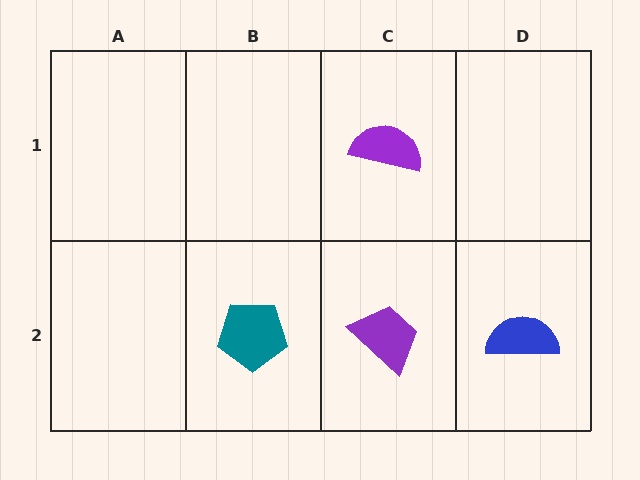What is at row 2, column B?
A teal pentagon.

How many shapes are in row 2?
3 shapes.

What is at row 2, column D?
A blue semicircle.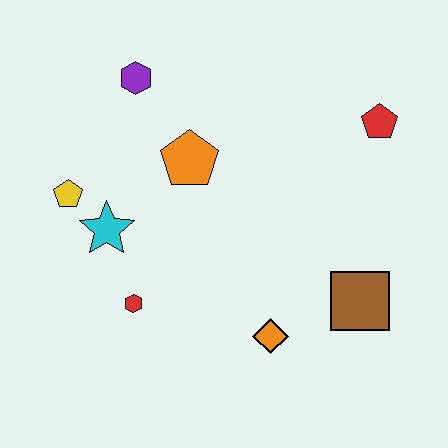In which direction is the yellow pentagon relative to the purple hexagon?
The yellow pentagon is below the purple hexagon.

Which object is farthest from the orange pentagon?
The brown square is farthest from the orange pentagon.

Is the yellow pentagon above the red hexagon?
Yes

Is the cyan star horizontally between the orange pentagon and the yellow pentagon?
Yes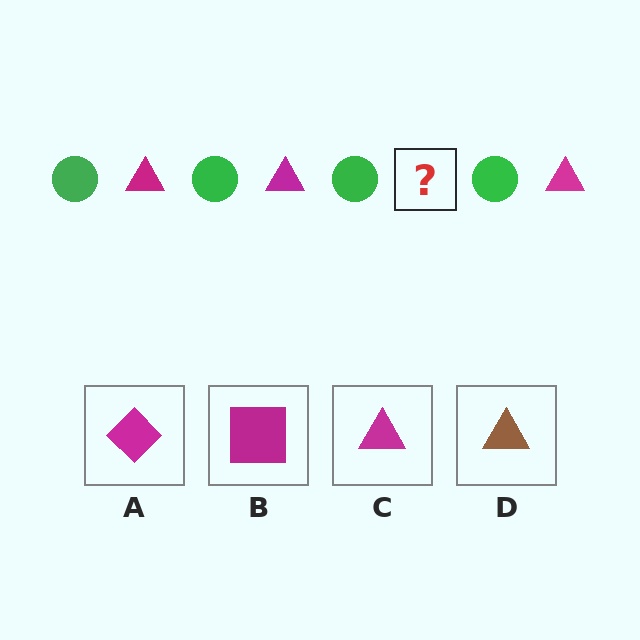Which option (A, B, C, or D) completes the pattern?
C.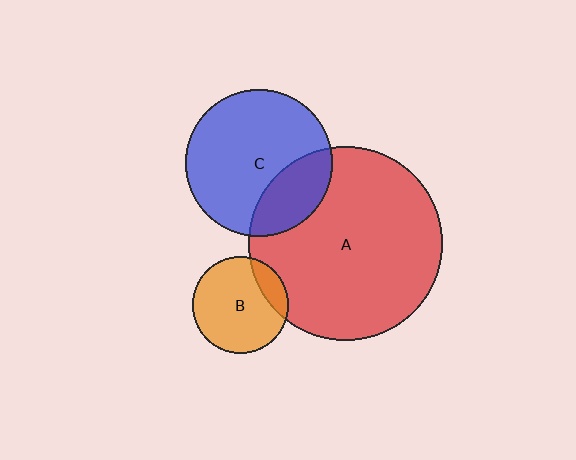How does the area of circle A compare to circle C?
Approximately 1.8 times.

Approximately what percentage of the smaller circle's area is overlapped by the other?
Approximately 25%.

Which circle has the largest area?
Circle A (red).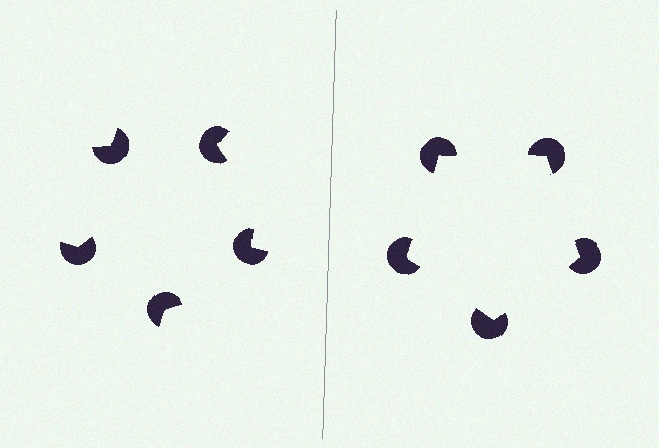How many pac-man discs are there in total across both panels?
10 — 5 on each side.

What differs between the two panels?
The pac-man discs are positioned identically on both sides; only the wedge orientations differ. On the right they align to a pentagon; on the left they are misaligned.